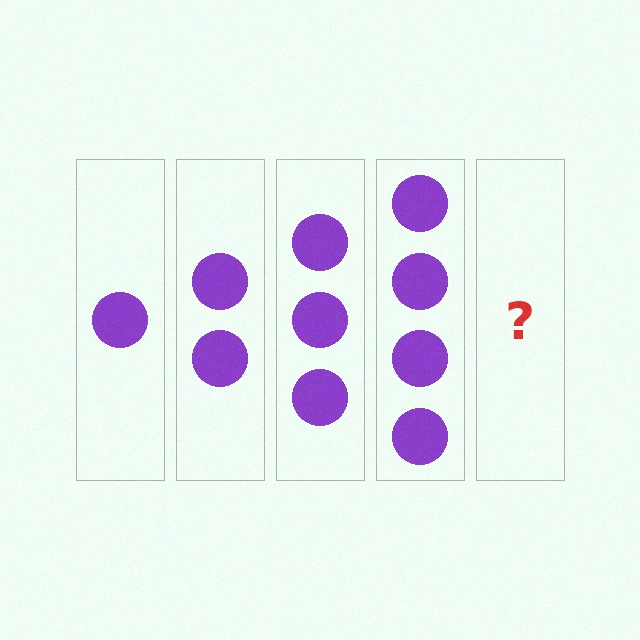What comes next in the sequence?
The next element should be 5 circles.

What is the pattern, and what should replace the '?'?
The pattern is that each step adds one more circle. The '?' should be 5 circles.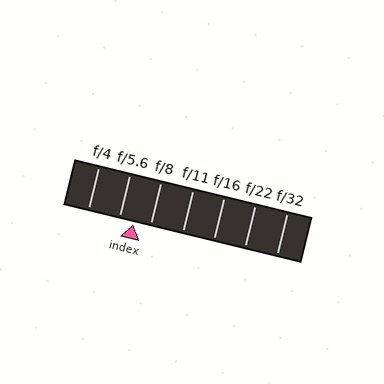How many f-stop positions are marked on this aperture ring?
There are 7 f-stop positions marked.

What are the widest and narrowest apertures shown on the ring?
The widest aperture shown is f/4 and the narrowest is f/32.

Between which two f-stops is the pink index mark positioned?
The index mark is between f/5.6 and f/8.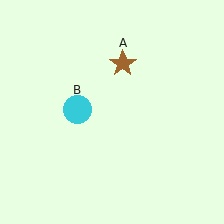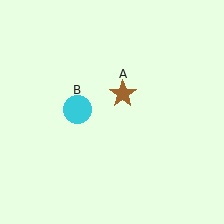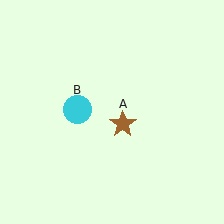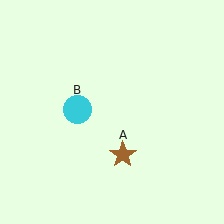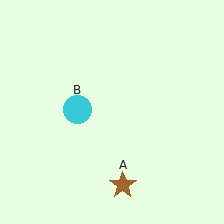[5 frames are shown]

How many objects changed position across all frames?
1 object changed position: brown star (object A).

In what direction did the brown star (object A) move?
The brown star (object A) moved down.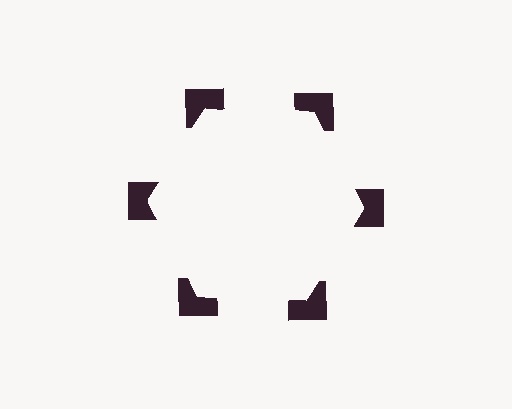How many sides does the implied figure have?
6 sides.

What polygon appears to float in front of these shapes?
An illusory hexagon — its edges are inferred from the aligned wedge cuts in the notched squares, not physically drawn.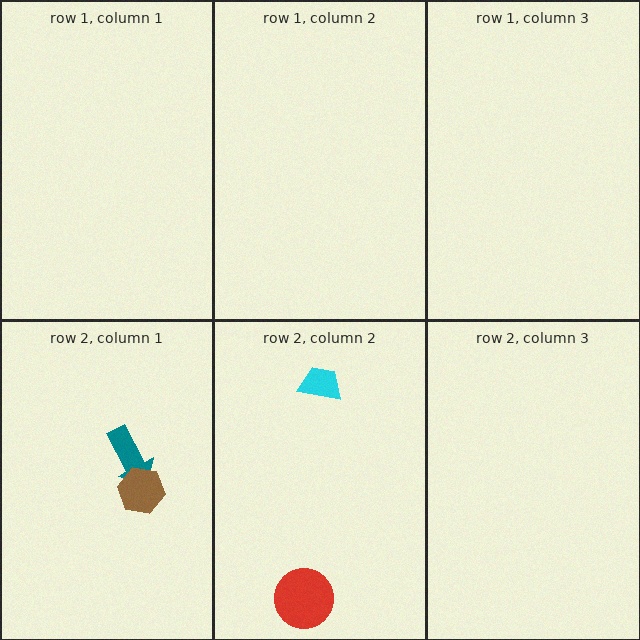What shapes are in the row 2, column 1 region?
The teal arrow, the brown hexagon.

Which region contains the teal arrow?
The row 2, column 1 region.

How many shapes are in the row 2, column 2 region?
2.